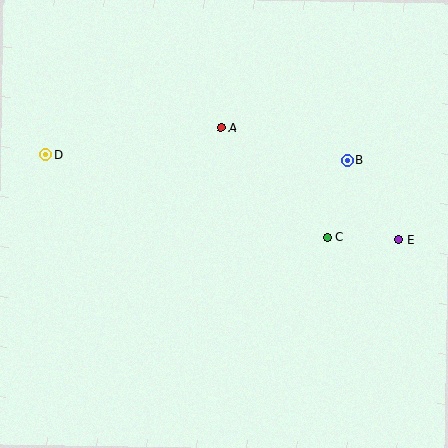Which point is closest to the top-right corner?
Point B is closest to the top-right corner.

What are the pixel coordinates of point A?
Point A is at (221, 128).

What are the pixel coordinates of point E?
Point E is at (399, 240).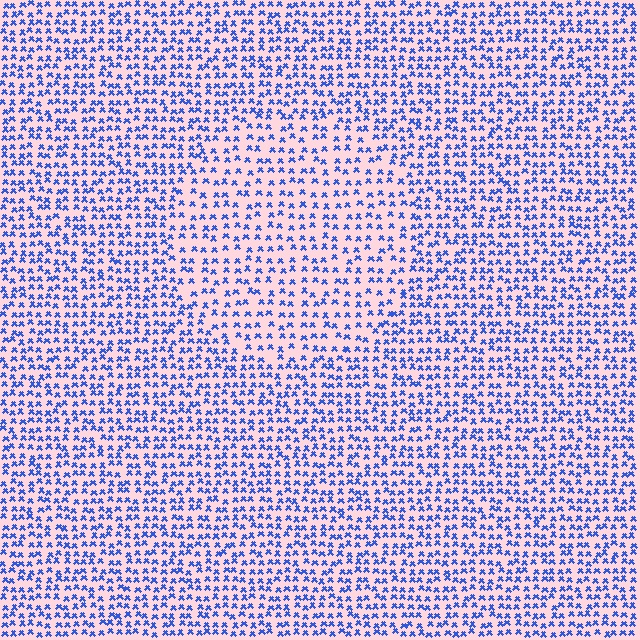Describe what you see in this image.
The image contains small blue elements arranged at two different densities. A circle-shaped region is visible where the elements are less densely packed than the surrounding area.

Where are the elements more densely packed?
The elements are more densely packed outside the circle boundary.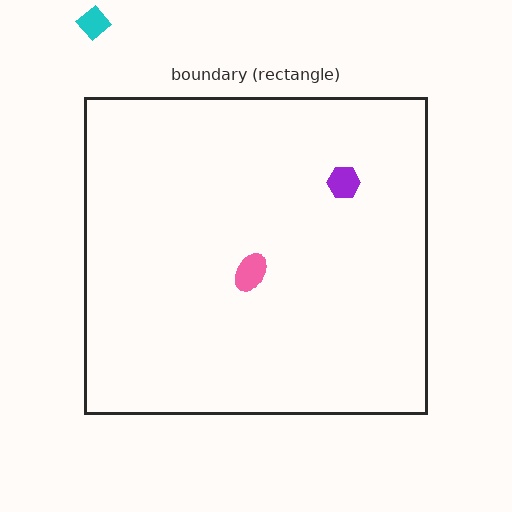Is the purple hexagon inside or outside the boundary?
Inside.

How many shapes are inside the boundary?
2 inside, 1 outside.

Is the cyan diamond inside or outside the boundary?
Outside.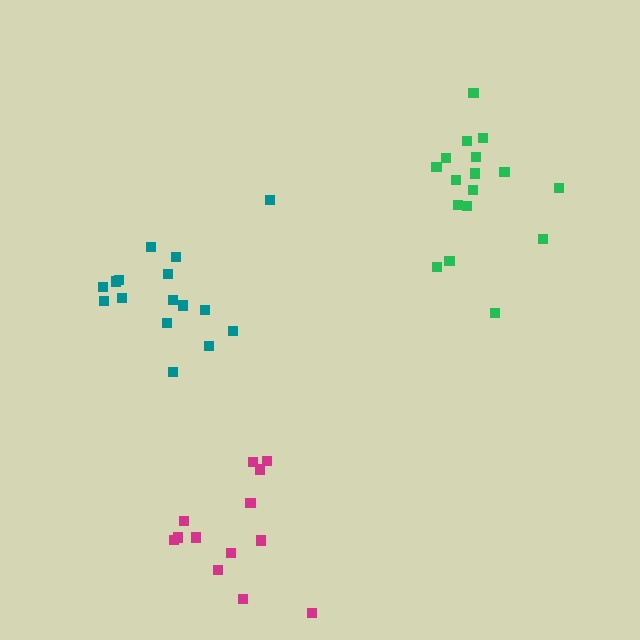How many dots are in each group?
Group 1: 17 dots, Group 2: 16 dots, Group 3: 13 dots (46 total).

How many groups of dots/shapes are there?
There are 3 groups.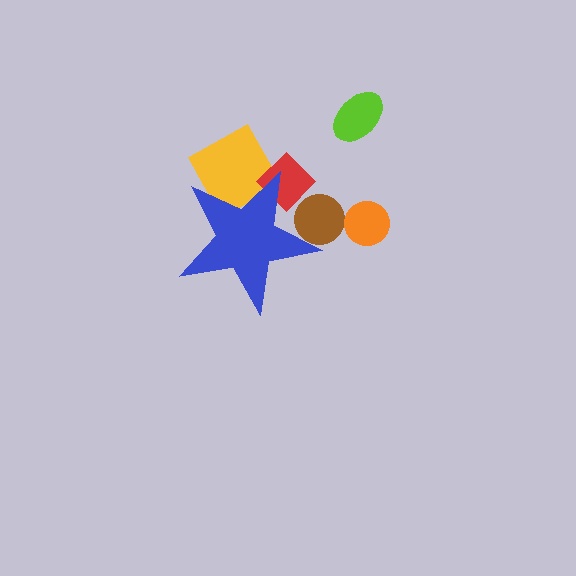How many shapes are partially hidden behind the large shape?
3 shapes are partially hidden.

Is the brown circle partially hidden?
Yes, the brown circle is partially hidden behind the blue star.